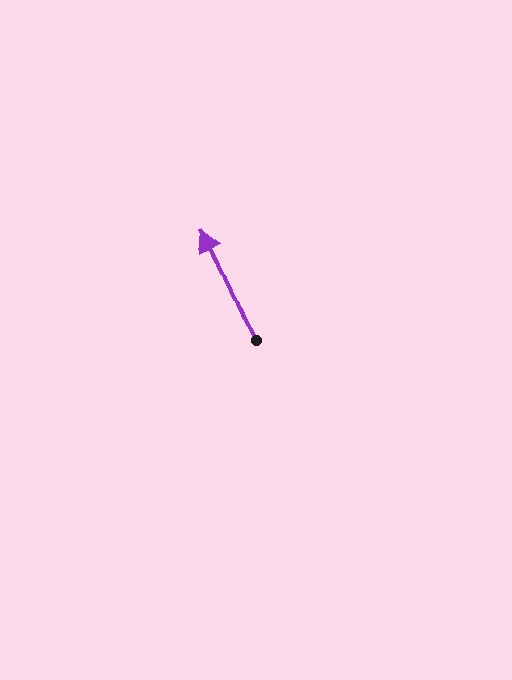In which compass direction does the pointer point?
Northwest.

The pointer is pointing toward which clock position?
Roughly 11 o'clock.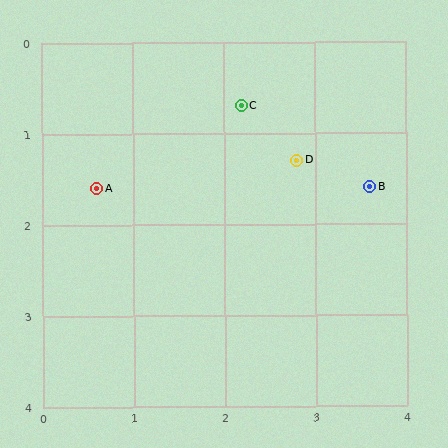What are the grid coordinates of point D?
Point D is at approximately (2.8, 1.3).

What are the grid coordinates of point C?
Point C is at approximately (2.2, 0.7).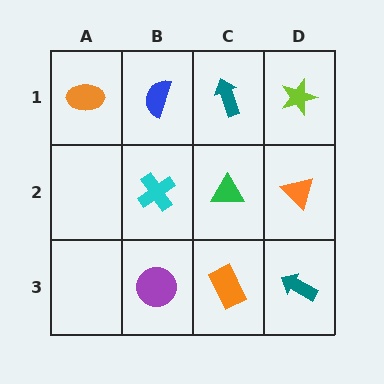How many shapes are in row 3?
3 shapes.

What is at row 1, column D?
A lime star.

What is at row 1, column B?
A blue semicircle.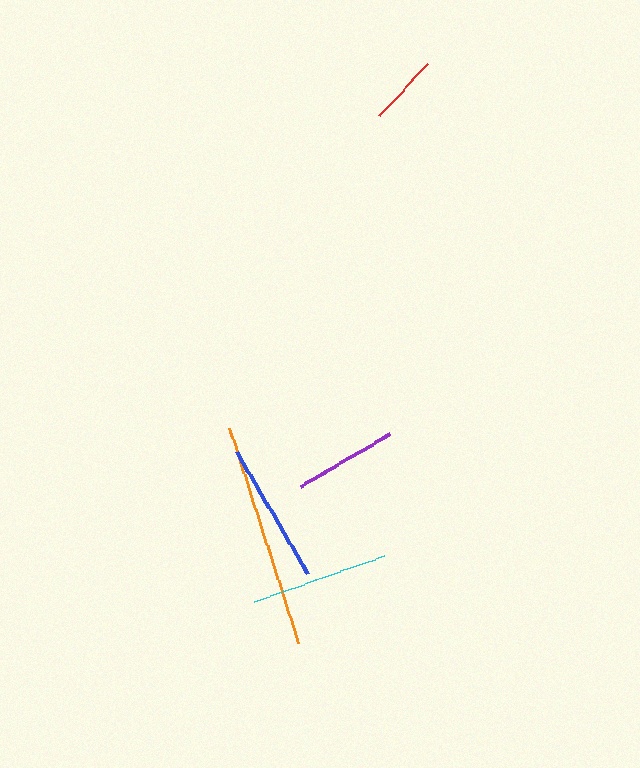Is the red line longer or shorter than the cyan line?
The cyan line is longer than the red line.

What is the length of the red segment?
The red segment is approximately 71 pixels long.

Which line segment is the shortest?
The red line is the shortest at approximately 71 pixels.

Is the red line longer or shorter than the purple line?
The purple line is longer than the red line.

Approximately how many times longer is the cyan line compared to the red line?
The cyan line is approximately 1.9 times the length of the red line.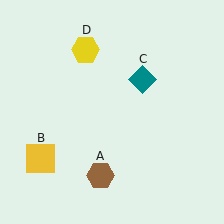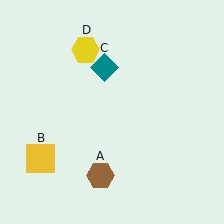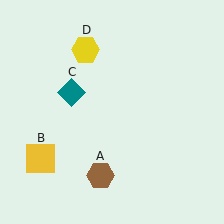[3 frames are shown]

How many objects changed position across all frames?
1 object changed position: teal diamond (object C).